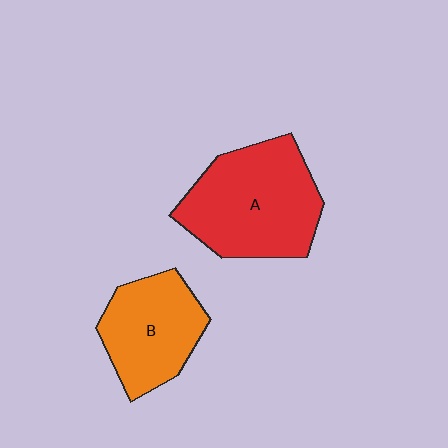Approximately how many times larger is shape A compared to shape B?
Approximately 1.4 times.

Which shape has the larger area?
Shape A (red).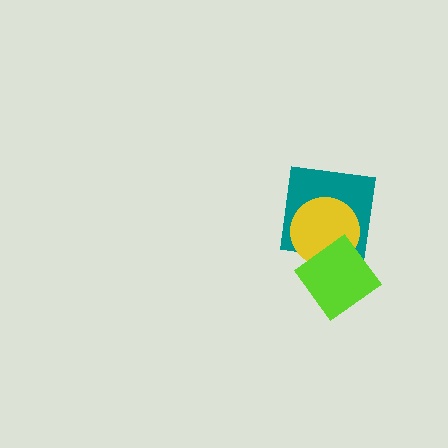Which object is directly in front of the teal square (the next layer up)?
The yellow circle is directly in front of the teal square.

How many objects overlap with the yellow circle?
2 objects overlap with the yellow circle.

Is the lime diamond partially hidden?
No, no other shape covers it.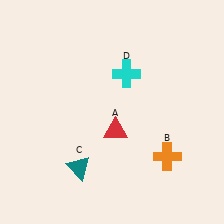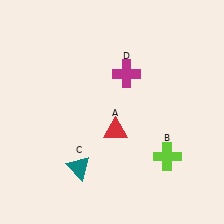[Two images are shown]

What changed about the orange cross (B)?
In Image 1, B is orange. In Image 2, it changed to lime.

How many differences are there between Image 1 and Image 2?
There are 2 differences between the two images.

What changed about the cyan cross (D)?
In Image 1, D is cyan. In Image 2, it changed to magenta.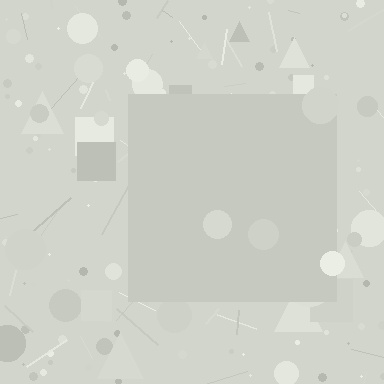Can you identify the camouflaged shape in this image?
The camouflaged shape is a square.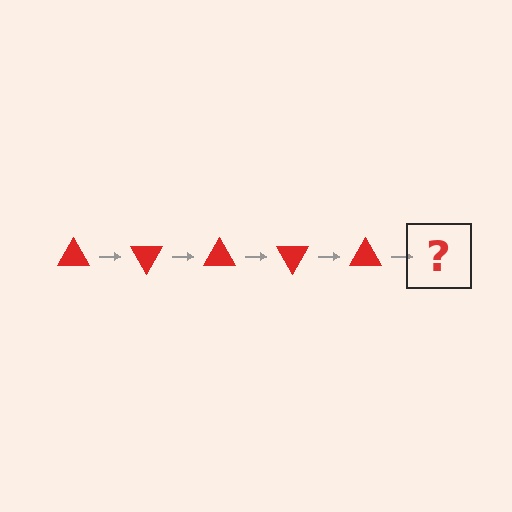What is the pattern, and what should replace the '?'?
The pattern is that the triangle rotates 60 degrees each step. The '?' should be a red triangle rotated 300 degrees.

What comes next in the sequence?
The next element should be a red triangle rotated 300 degrees.